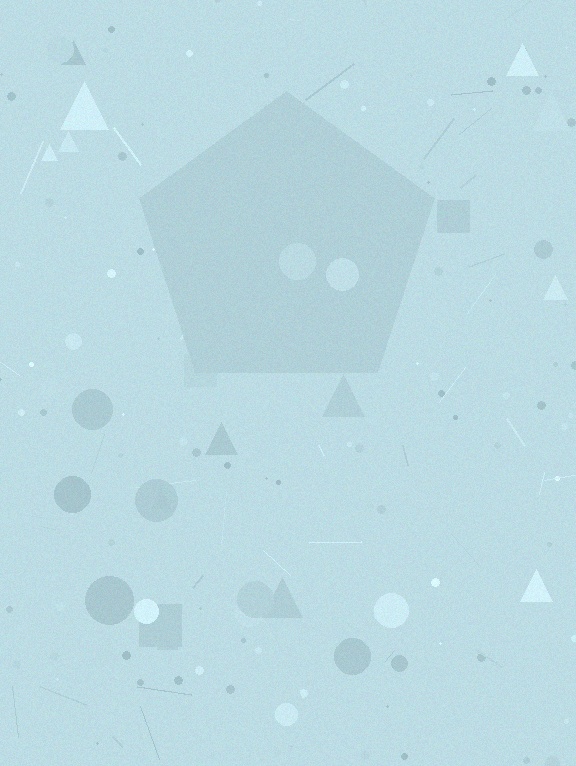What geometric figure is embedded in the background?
A pentagon is embedded in the background.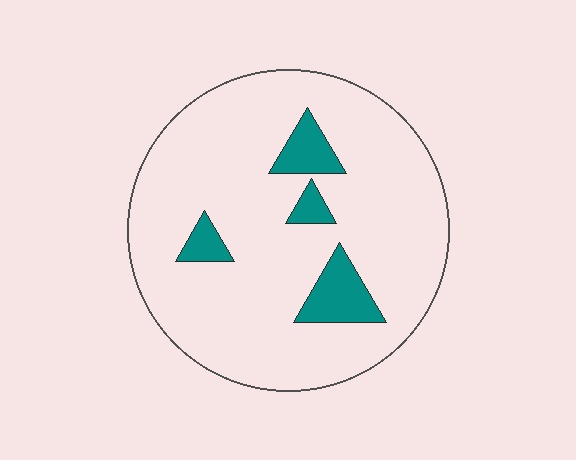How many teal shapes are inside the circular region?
4.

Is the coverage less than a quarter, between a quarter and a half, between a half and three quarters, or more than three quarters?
Less than a quarter.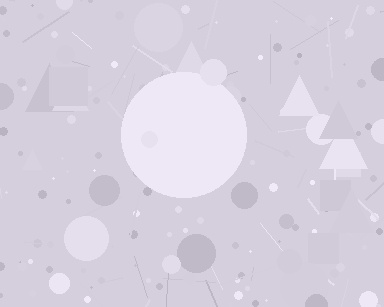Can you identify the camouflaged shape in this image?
The camouflaged shape is a circle.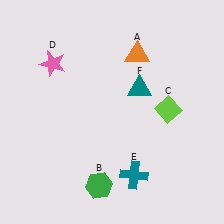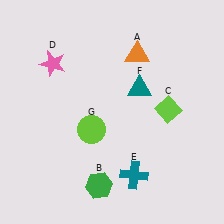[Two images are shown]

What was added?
A lime circle (G) was added in Image 2.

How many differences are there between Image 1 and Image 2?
There is 1 difference between the two images.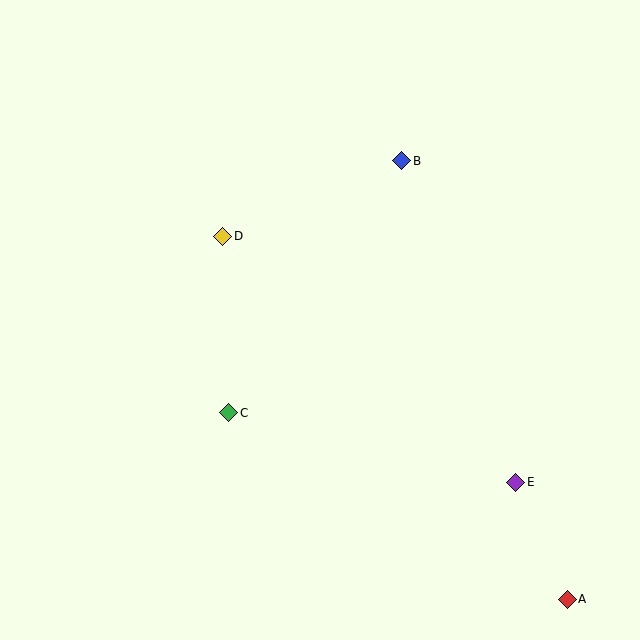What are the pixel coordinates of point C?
Point C is at (229, 413).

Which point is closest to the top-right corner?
Point B is closest to the top-right corner.